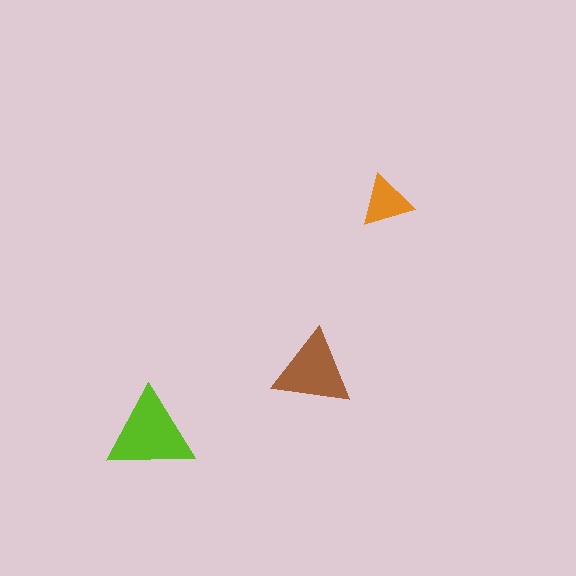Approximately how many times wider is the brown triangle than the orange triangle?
About 1.5 times wider.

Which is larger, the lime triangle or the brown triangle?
The lime one.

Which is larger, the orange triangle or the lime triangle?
The lime one.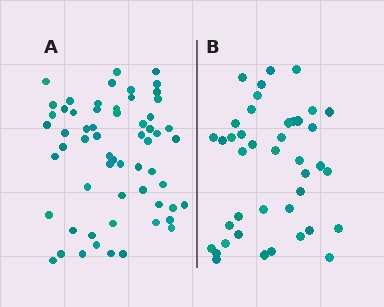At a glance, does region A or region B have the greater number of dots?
Region A (the left region) has more dots.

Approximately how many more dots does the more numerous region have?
Region A has approximately 20 more dots than region B.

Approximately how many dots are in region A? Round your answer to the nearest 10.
About 60 dots.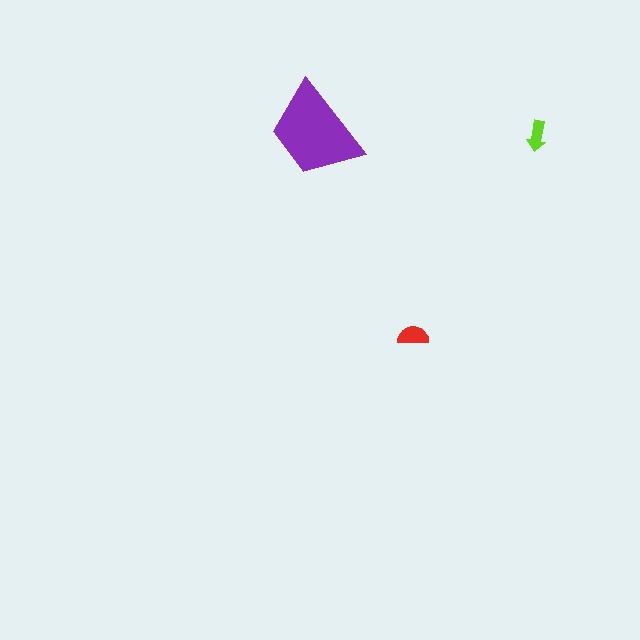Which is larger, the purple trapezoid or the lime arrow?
The purple trapezoid.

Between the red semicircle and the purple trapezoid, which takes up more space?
The purple trapezoid.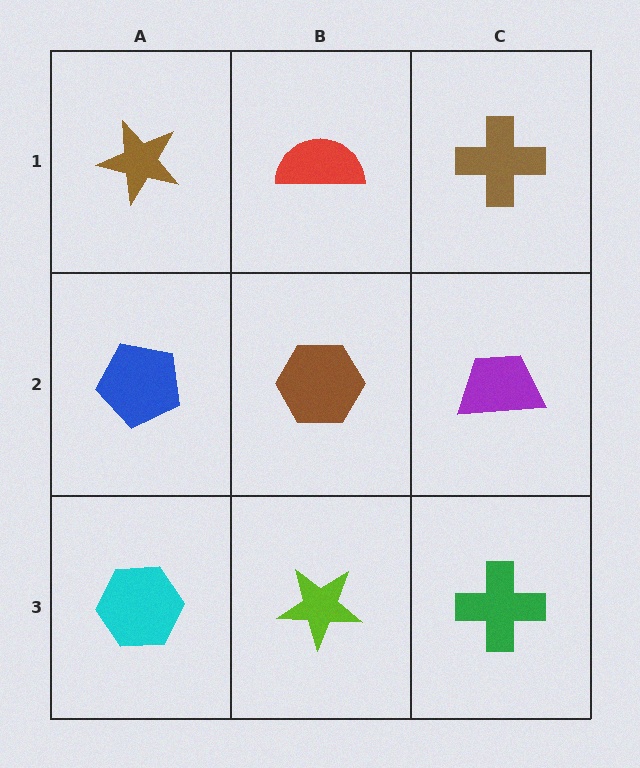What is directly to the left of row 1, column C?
A red semicircle.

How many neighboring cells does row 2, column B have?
4.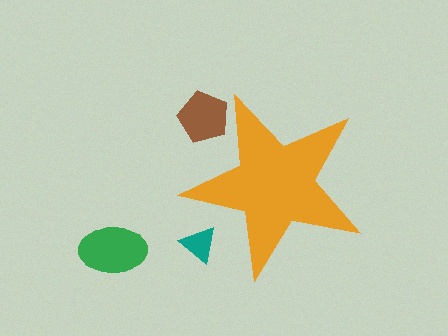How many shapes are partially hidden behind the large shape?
2 shapes are partially hidden.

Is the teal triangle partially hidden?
Yes, the teal triangle is partially hidden behind the orange star.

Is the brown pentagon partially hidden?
Yes, the brown pentagon is partially hidden behind the orange star.